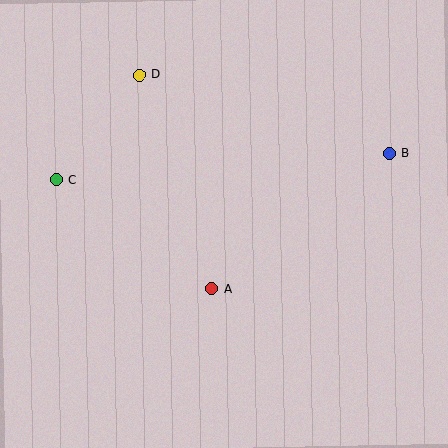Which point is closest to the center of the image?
Point A at (212, 289) is closest to the center.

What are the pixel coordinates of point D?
Point D is at (139, 75).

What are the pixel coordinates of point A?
Point A is at (212, 289).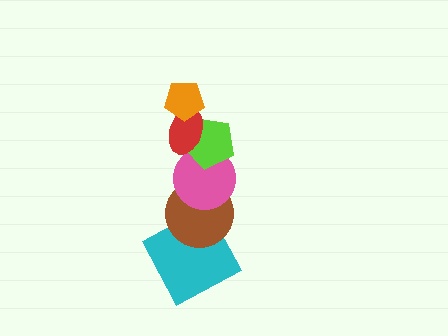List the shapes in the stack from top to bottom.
From top to bottom: the orange pentagon, the red ellipse, the lime pentagon, the pink circle, the brown circle, the cyan square.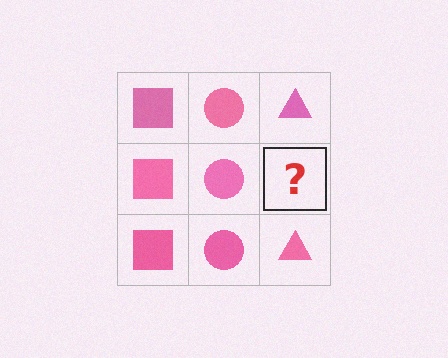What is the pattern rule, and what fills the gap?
The rule is that each column has a consistent shape. The gap should be filled with a pink triangle.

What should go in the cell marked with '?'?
The missing cell should contain a pink triangle.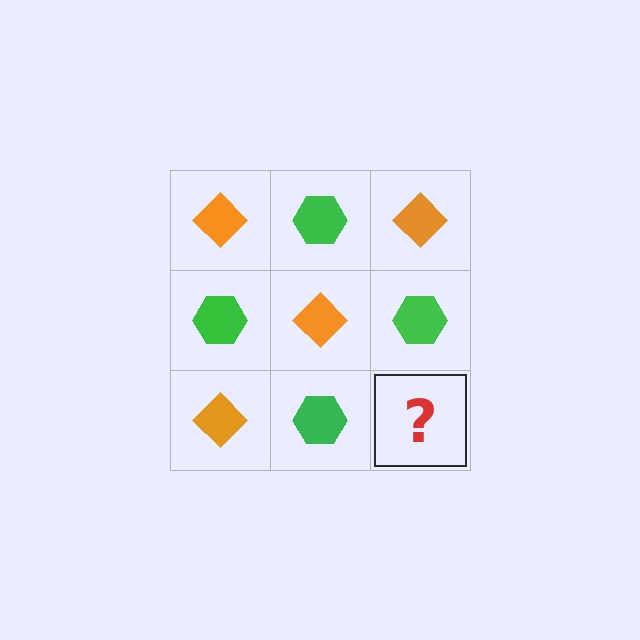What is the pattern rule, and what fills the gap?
The rule is that it alternates orange diamond and green hexagon in a checkerboard pattern. The gap should be filled with an orange diamond.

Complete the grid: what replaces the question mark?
The question mark should be replaced with an orange diamond.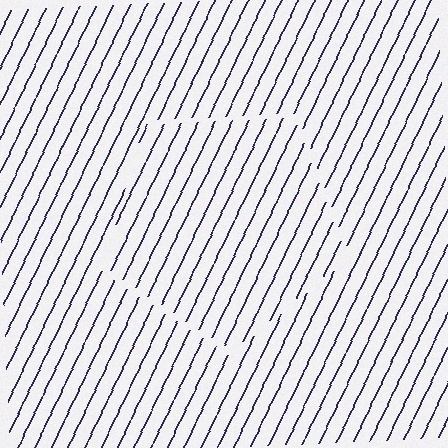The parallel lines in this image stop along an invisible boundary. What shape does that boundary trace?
An illusory pentagon. The interior of the shape contains the same grating, shifted by half a period — the contour is defined by the phase discontinuity where line-ends from the inner and outer gratings abut.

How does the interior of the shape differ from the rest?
The interior of the shape contains the same grating, shifted by half a period — the contour is defined by the phase discontinuity where line-ends from the inner and outer gratings abut.